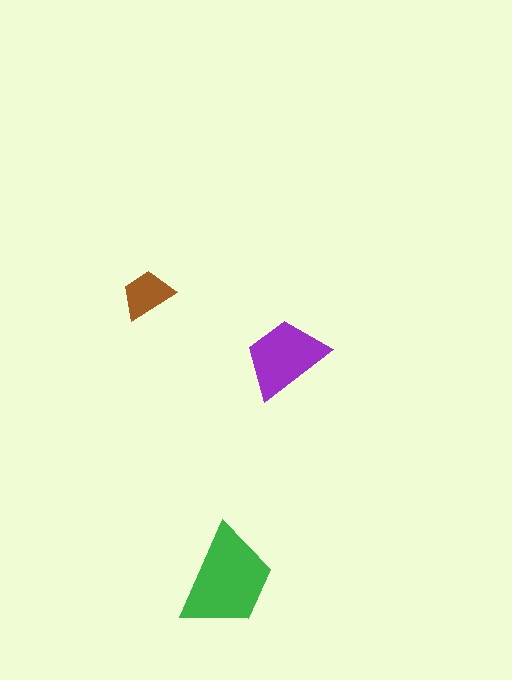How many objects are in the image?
There are 3 objects in the image.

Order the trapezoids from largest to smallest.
the green one, the purple one, the brown one.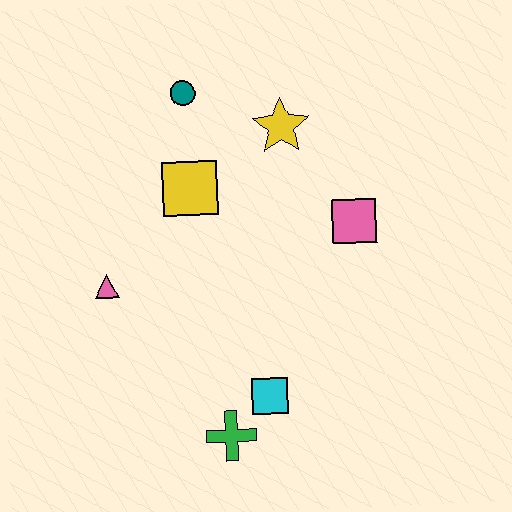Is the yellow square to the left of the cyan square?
Yes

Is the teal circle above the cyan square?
Yes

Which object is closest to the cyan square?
The green cross is closest to the cyan square.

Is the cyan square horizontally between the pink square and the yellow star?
No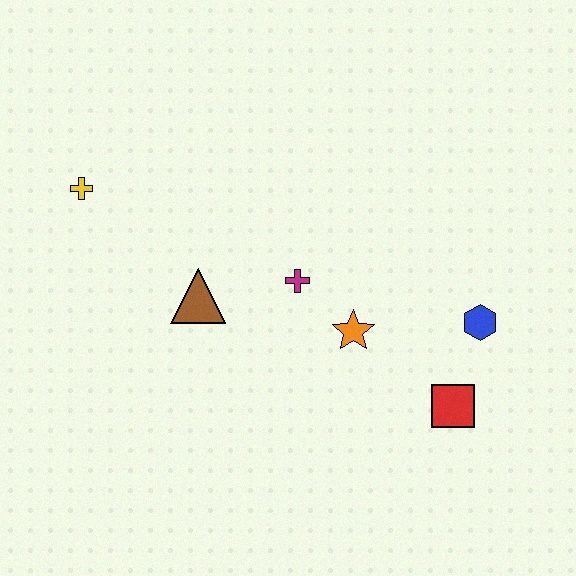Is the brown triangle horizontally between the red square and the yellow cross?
Yes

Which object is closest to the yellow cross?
The brown triangle is closest to the yellow cross.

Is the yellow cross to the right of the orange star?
No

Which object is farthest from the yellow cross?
The red square is farthest from the yellow cross.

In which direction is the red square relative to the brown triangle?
The red square is to the right of the brown triangle.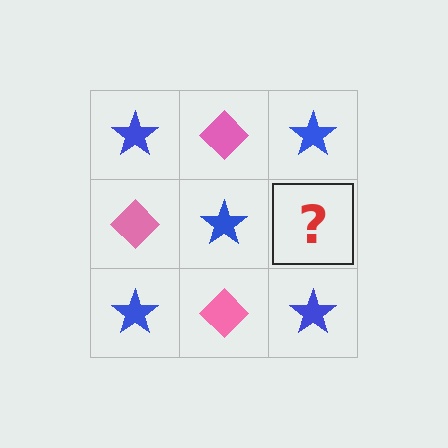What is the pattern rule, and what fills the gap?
The rule is that it alternates blue star and pink diamond in a checkerboard pattern. The gap should be filled with a pink diamond.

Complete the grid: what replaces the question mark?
The question mark should be replaced with a pink diamond.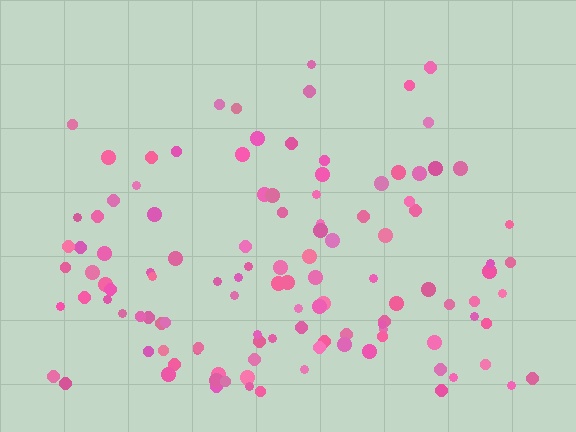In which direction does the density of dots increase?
From top to bottom, with the bottom side densest.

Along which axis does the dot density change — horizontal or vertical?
Vertical.